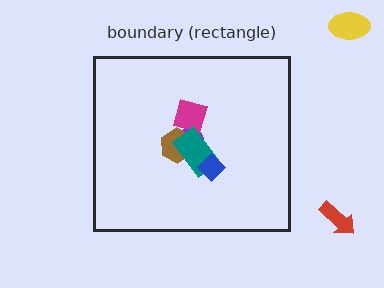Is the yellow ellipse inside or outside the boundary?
Outside.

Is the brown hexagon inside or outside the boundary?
Inside.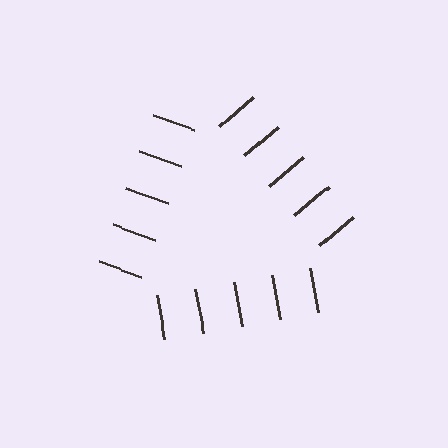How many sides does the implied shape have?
3 sides — the line-ends trace a triangle.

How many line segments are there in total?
15 — 5 along each of the 3 edges.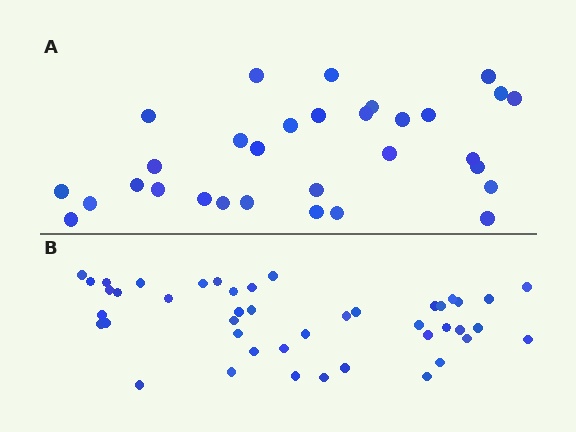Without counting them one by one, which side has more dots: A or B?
Region B (the bottom region) has more dots.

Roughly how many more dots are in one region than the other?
Region B has approximately 15 more dots than region A.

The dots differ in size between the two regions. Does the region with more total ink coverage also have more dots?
No. Region A has more total ink coverage because its dots are larger, but region B actually contains more individual dots. Total area can be misleading — the number of items is what matters here.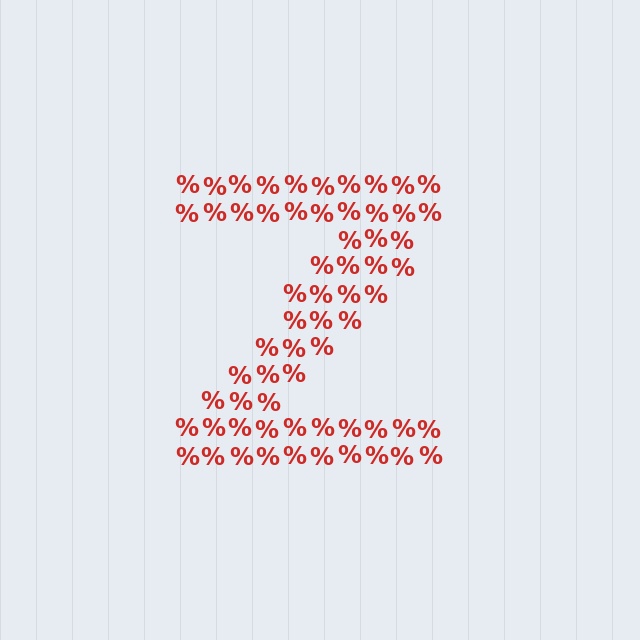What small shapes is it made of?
It is made of small percent signs.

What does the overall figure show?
The overall figure shows the letter Z.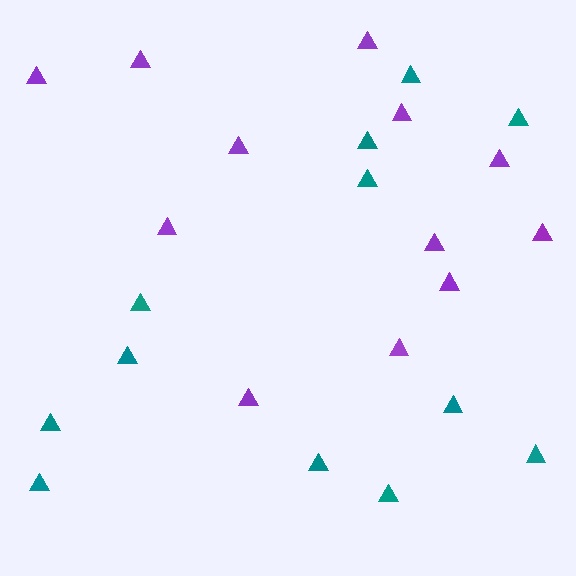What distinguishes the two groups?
There are 2 groups: one group of teal triangles (12) and one group of purple triangles (12).